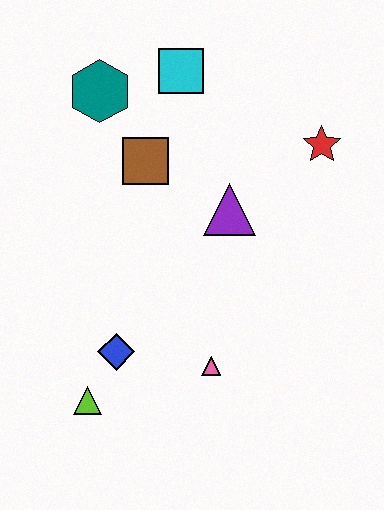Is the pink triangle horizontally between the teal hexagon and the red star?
Yes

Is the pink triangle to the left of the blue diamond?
No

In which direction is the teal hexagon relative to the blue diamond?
The teal hexagon is above the blue diamond.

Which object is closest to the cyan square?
The teal hexagon is closest to the cyan square.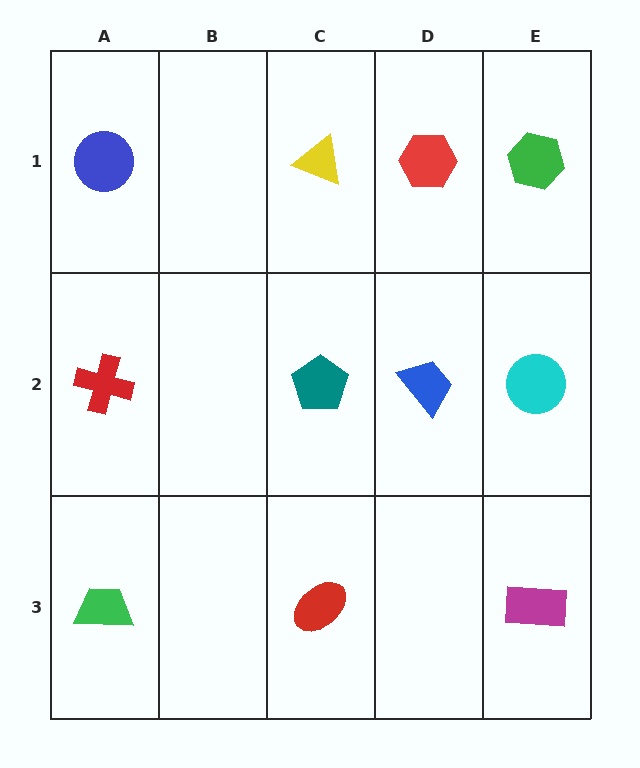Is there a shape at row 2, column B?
No, that cell is empty.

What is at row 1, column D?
A red hexagon.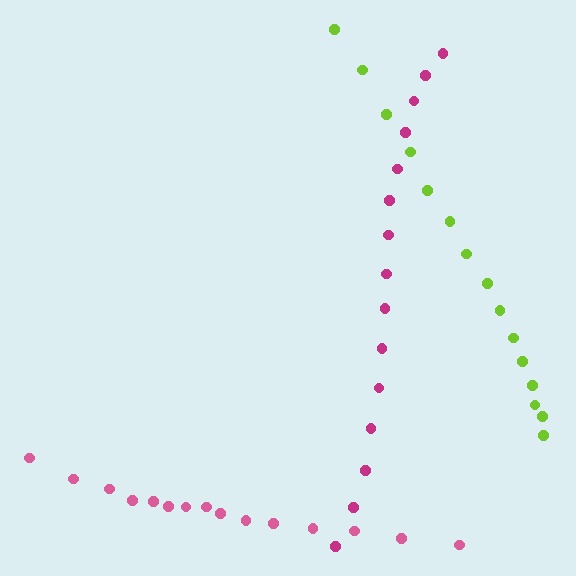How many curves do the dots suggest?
There are 3 distinct paths.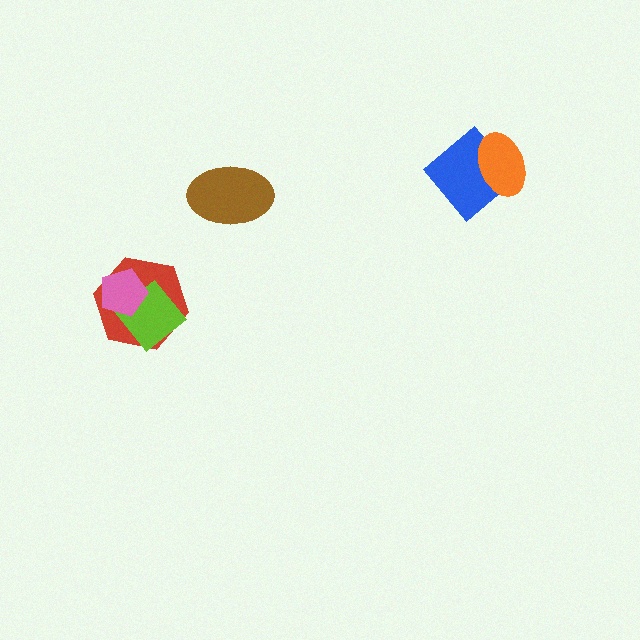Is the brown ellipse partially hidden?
No, no other shape covers it.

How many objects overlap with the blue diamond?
1 object overlaps with the blue diamond.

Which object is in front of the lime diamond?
The pink pentagon is in front of the lime diamond.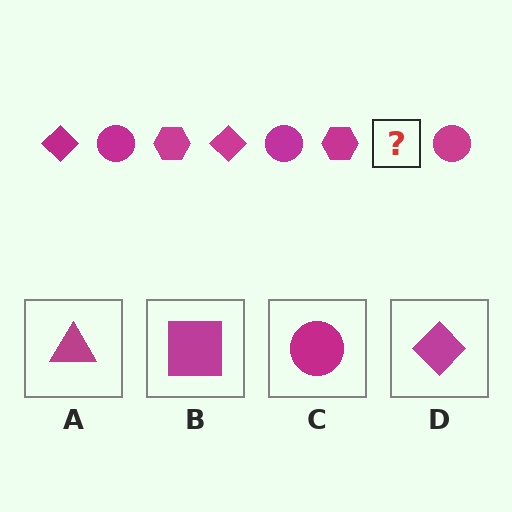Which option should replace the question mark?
Option D.